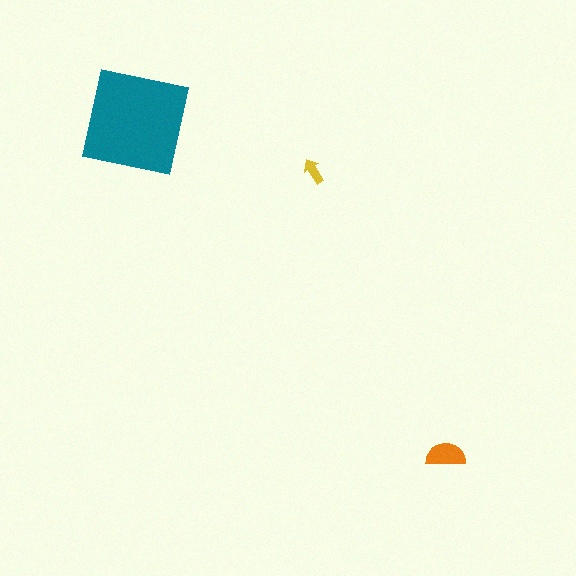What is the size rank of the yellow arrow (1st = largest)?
3rd.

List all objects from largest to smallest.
The teal square, the orange semicircle, the yellow arrow.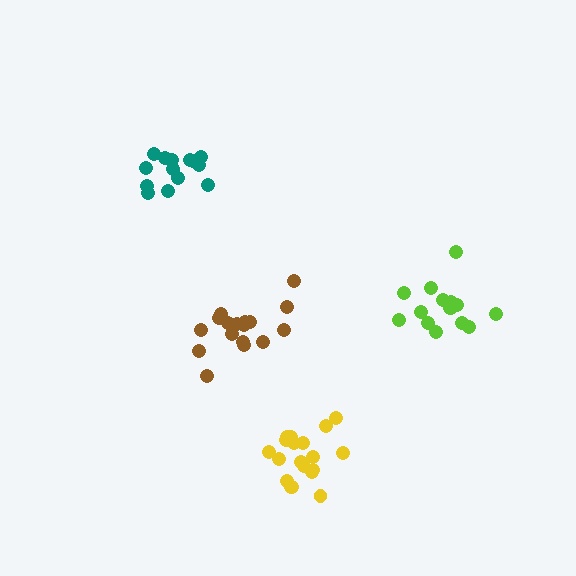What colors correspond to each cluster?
The clusters are colored: teal, yellow, brown, lime.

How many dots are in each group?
Group 1: 14 dots, Group 2: 19 dots, Group 3: 17 dots, Group 4: 15 dots (65 total).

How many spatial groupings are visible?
There are 4 spatial groupings.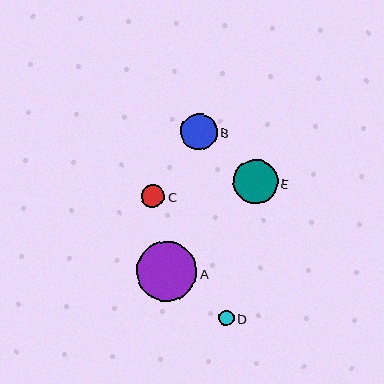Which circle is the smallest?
Circle D is the smallest with a size of approximately 16 pixels.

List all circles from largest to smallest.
From largest to smallest: A, E, B, C, D.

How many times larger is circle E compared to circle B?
Circle E is approximately 1.2 times the size of circle B.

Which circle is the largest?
Circle A is the largest with a size of approximately 60 pixels.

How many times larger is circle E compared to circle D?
Circle E is approximately 2.8 times the size of circle D.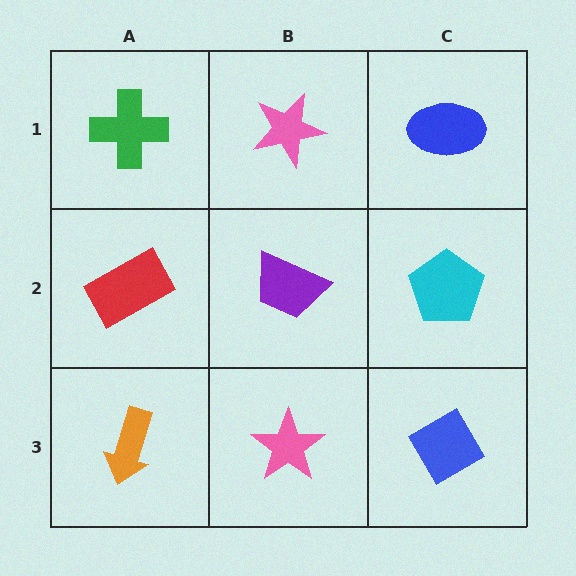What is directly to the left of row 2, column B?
A red rectangle.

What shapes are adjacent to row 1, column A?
A red rectangle (row 2, column A), a pink star (row 1, column B).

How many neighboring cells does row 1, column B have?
3.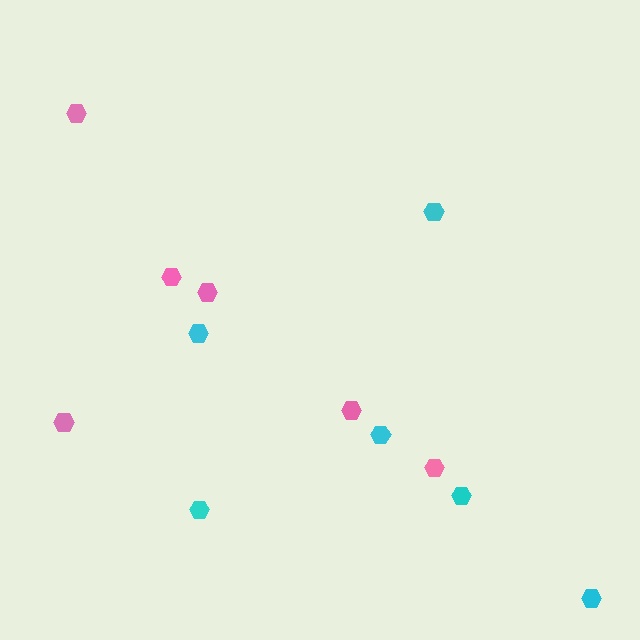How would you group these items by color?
There are 2 groups: one group of pink hexagons (6) and one group of cyan hexagons (6).